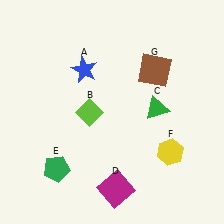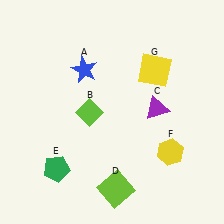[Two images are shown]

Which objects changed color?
C changed from green to purple. D changed from magenta to lime. G changed from brown to yellow.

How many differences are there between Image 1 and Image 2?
There are 3 differences between the two images.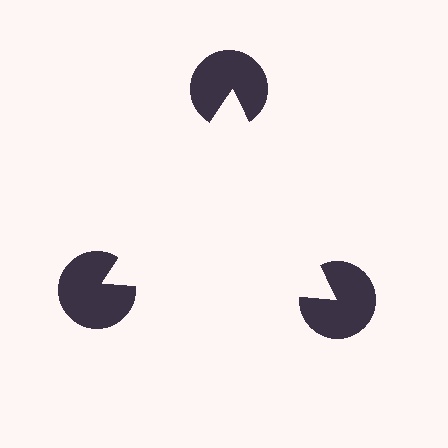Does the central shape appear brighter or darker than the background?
It typically appears slightly brighter than the background, even though no actual brightness change is drawn.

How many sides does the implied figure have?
3 sides.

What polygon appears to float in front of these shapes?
An illusory triangle — its edges are inferred from the aligned wedge cuts in the pac-man discs, not physically drawn.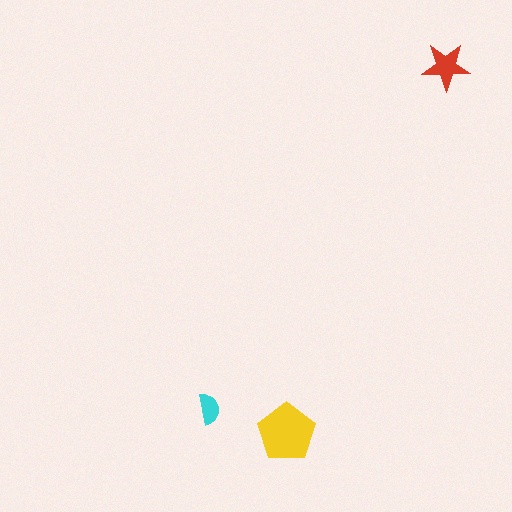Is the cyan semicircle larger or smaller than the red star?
Smaller.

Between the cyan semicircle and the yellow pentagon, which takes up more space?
The yellow pentagon.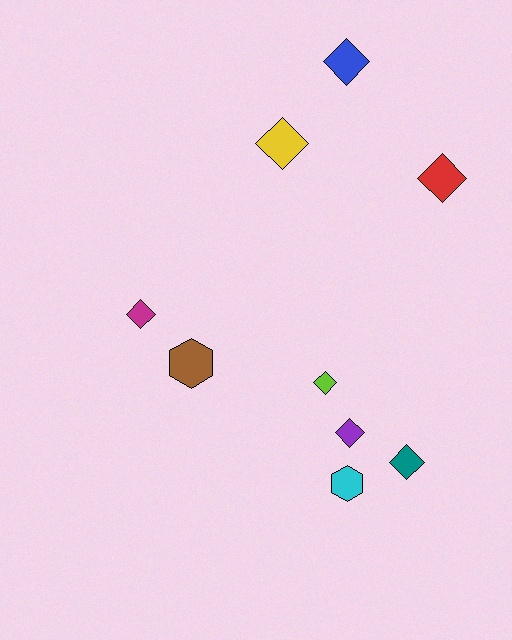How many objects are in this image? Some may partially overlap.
There are 9 objects.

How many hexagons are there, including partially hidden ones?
There are 2 hexagons.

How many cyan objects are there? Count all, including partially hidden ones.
There is 1 cyan object.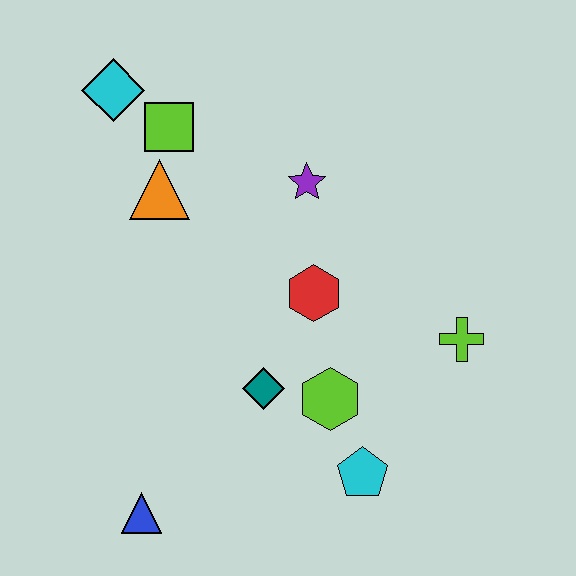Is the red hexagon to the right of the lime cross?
No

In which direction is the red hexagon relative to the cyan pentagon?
The red hexagon is above the cyan pentagon.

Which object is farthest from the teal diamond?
The cyan diamond is farthest from the teal diamond.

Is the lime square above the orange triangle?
Yes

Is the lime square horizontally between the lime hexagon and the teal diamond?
No